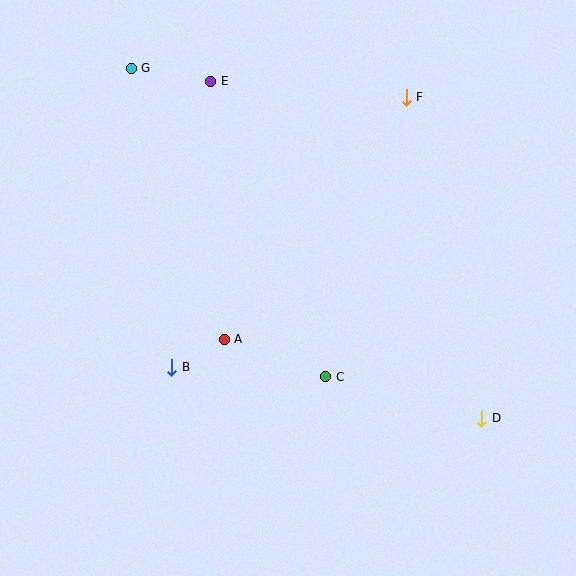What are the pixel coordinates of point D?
Point D is at (482, 418).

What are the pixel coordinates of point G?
Point G is at (131, 68).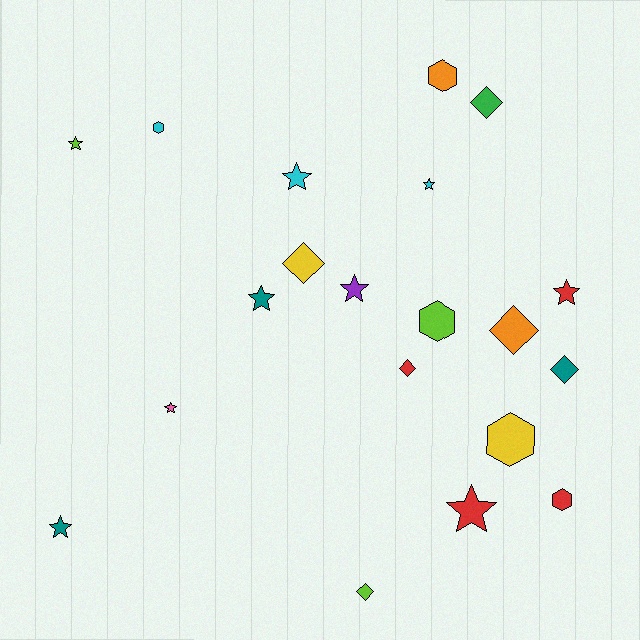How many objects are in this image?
There are 20 objects.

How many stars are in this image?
There are 9 stars.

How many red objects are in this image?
There are 4 red objects.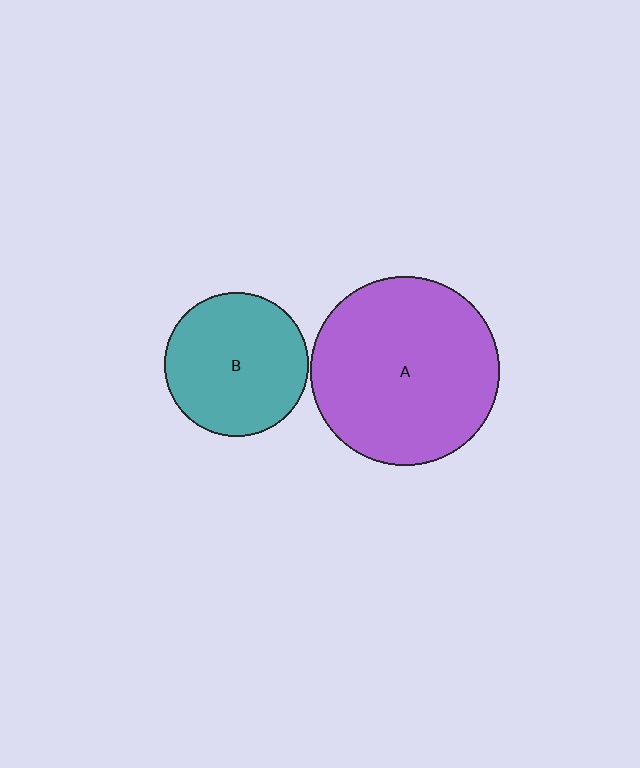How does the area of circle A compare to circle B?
Approximately 1.7 times.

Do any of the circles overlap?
No, none of the circles overlap.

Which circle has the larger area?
Circle A (purple).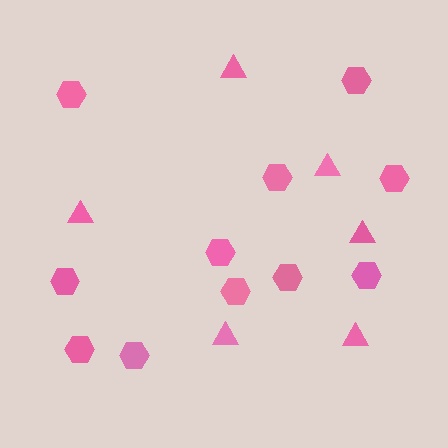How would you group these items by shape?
There are 2 groups: one group of hexagons (11) and one group of triangles (6).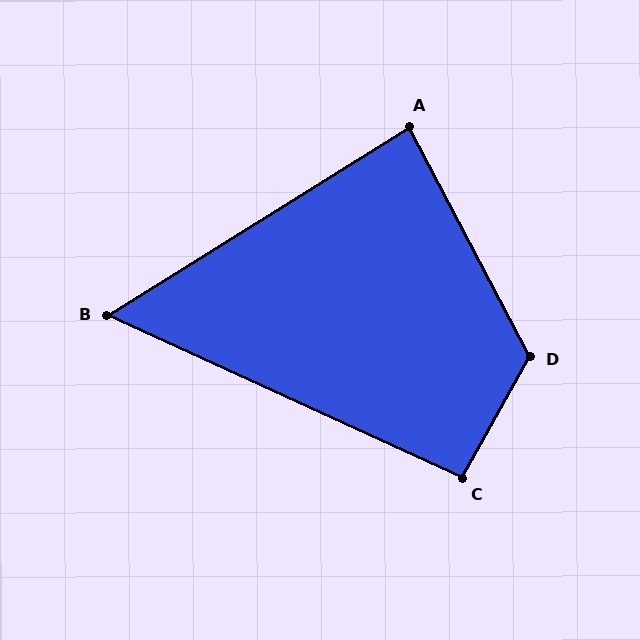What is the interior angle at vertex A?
Approximately 86 degrees (approximately right).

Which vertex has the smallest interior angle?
B, at approximately 57 degrees.